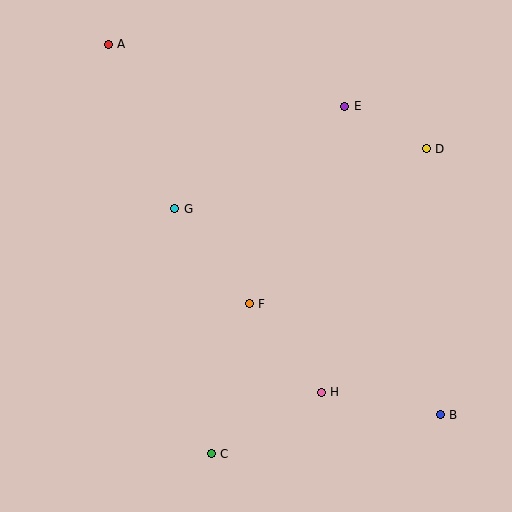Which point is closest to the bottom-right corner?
Point B is closest to the bottom-right corner.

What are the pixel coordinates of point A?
Point A is at (108, 44).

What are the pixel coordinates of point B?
Point B is at (440, 415).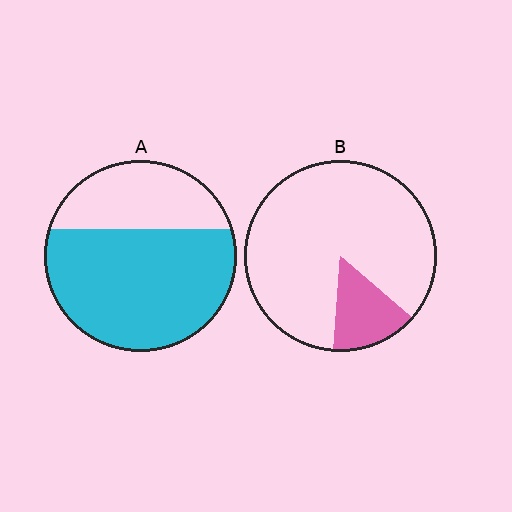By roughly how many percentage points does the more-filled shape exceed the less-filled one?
By roughly 55 percentage points (A over B).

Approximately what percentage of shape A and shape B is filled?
A is approximately 70% and B is approximately 15%.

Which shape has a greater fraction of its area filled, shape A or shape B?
Shape A.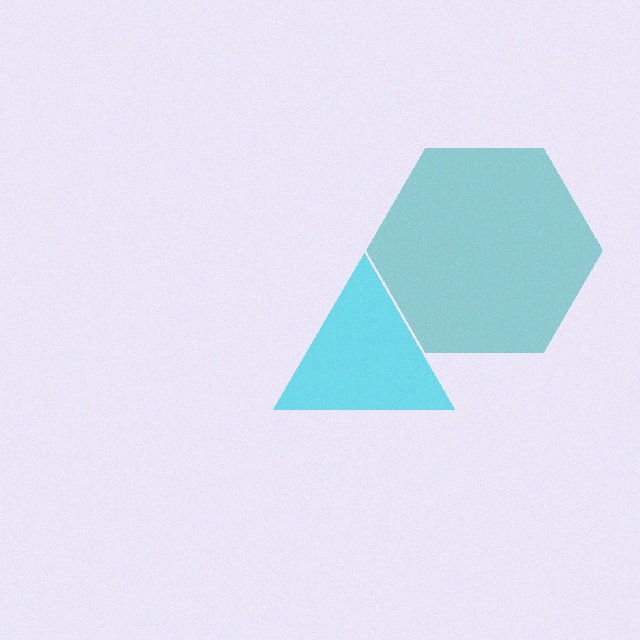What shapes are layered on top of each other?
The layered shapes are: a cyan triangle, a teal hexagon.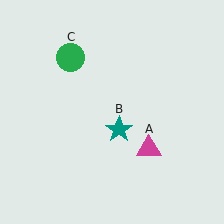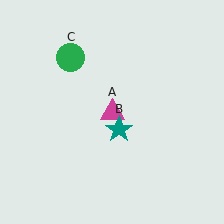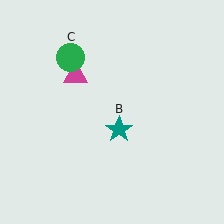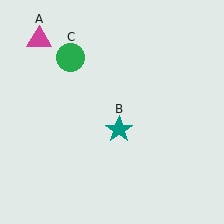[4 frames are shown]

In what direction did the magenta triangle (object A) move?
The magenta triangle (object A) moved up and to the left.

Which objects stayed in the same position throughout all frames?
Teal star (object B) and green circle (object C) remained stationary.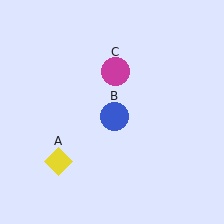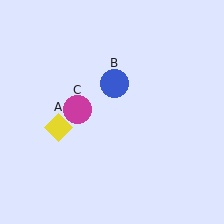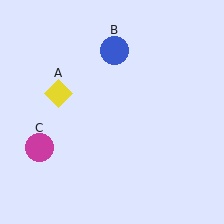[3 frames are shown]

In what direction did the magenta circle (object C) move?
The magenta circle (object C) moved down and to the left.